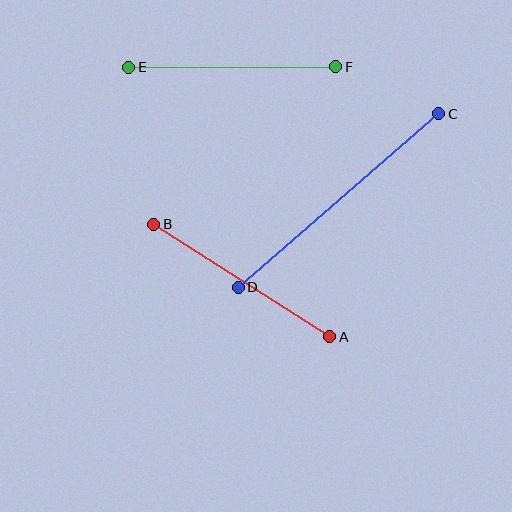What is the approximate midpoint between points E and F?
The midpoint is at approximately (232, 67) pixels.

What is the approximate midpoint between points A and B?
The midpoint is at approximately (242, 280) pixels.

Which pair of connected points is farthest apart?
Points C and D are farthest apart.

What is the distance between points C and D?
The distance is approximately 265 pixels.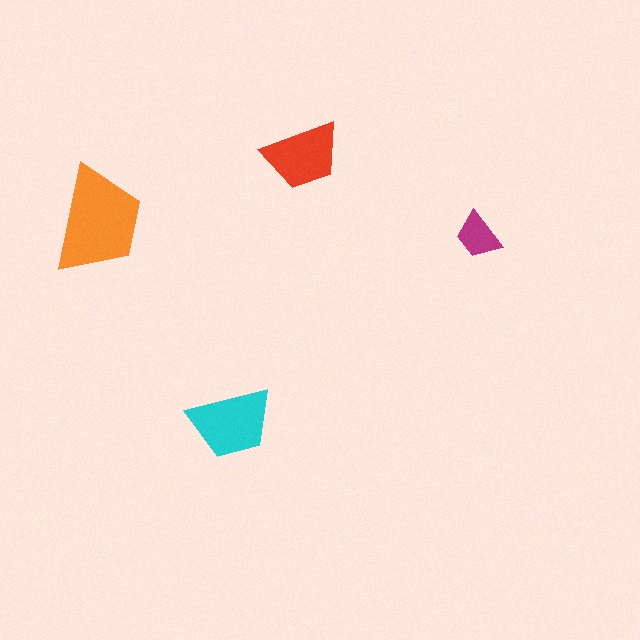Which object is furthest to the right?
The magenta trapezoid is rightmost.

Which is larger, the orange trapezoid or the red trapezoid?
The orange one.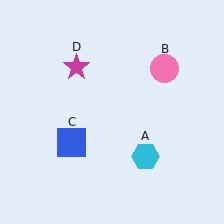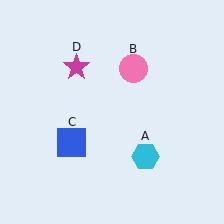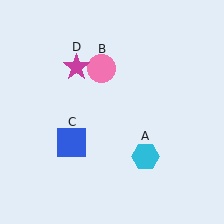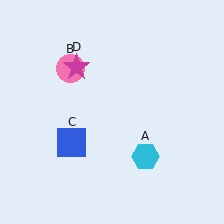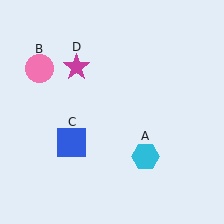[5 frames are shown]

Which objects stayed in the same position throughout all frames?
Cyan hexagon (object A) and blue square (object C) and magenta star (object D) remained stationary.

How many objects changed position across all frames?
1 object changed position: pink circle (object B).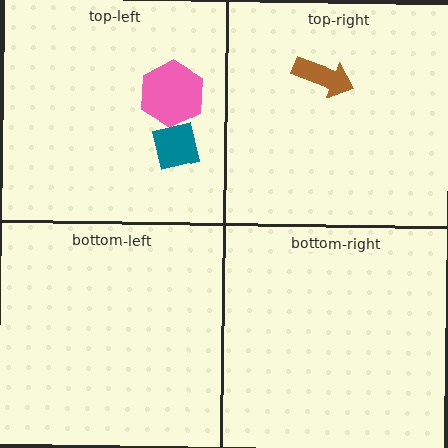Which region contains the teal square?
The top-left region.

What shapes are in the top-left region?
The pink hexagon, the teal square.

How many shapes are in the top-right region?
1.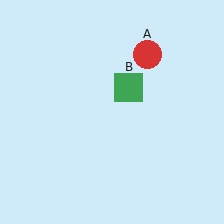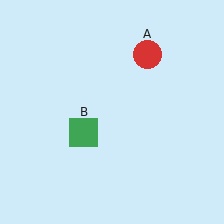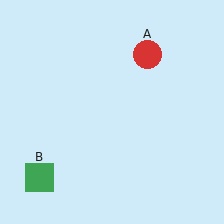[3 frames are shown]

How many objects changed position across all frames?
1 object changed position: green square (object B).